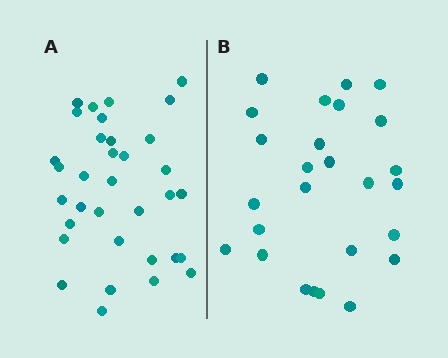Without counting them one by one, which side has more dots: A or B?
Region A (the left region) has more dots.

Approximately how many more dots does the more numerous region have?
Region A has roughly 8 or so more dots than region B.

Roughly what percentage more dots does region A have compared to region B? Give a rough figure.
About 30% more.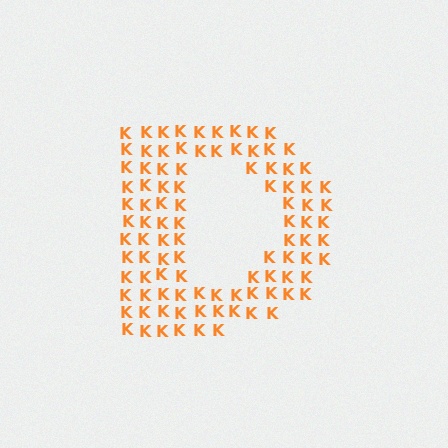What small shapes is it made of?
It is made of small letter K's.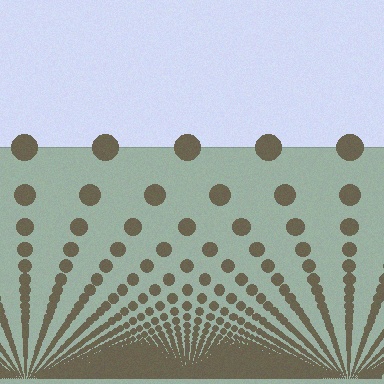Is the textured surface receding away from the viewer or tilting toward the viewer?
The surface appears to tilt toward the viewer. Texture elements get larger and sparser toward the top.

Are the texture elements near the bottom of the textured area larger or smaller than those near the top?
Smaller. The gradient is inverted — elements near the bottom are smaller and denser.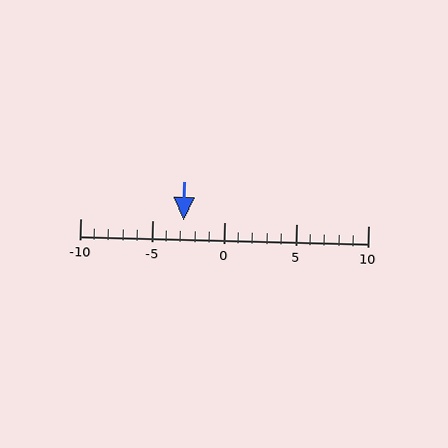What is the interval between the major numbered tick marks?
The major tick marks are spaced 5 units apart.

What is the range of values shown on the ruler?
The ruler shows values from -10 to 10.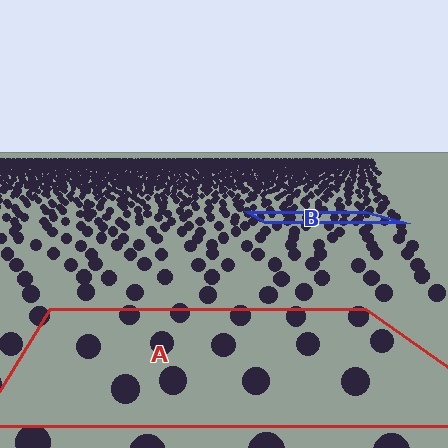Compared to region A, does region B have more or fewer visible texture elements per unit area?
Region B has more texture elements per unit area — they are packed more densely because it is farther away.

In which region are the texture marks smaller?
The texture marks are smaller in region B, because it is farther away.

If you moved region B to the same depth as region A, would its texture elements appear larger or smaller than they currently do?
They would appear larger. At a closer depth, the same texture elements are projected at a bigger on-screen size.